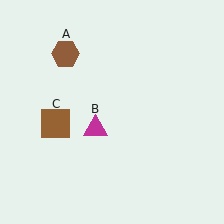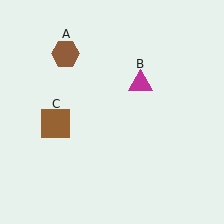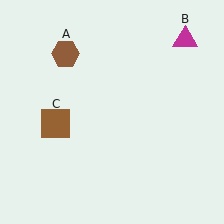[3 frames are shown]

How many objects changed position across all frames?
1 object changed position: magenta triangle (object B).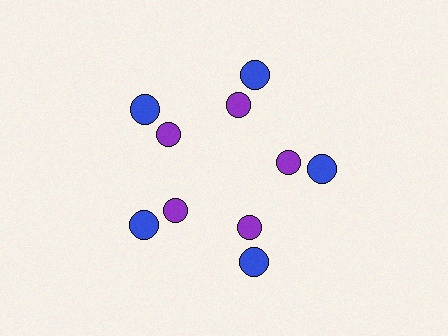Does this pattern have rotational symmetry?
Yes, this pattern has 5-fold rotational symmetry. It looks the same after rotating 72 degrees around the center.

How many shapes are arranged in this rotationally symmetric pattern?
There are 10 shapes, arranged in 5 groups of 2.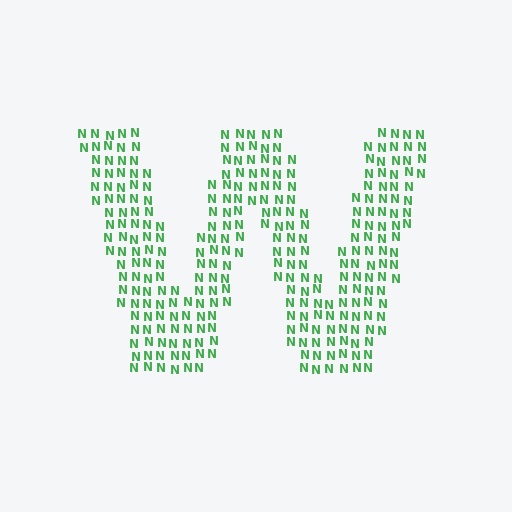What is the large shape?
The large shape is the letter W.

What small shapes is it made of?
It is made of small letter N's.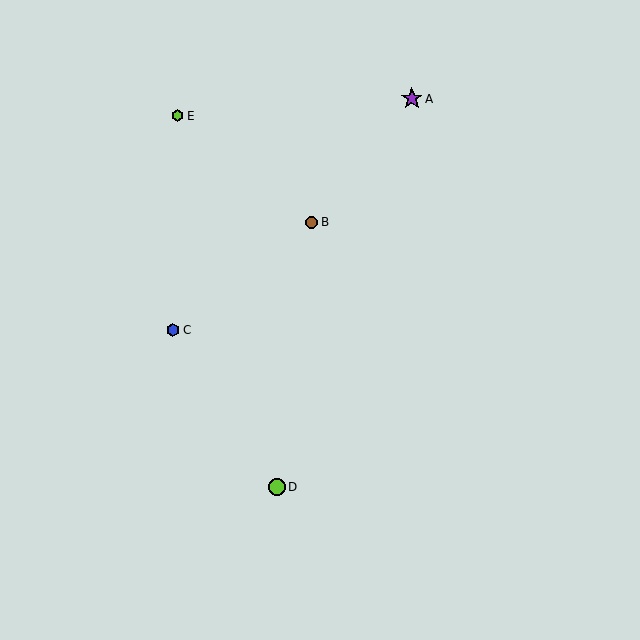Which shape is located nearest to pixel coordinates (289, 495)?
The lime circle (labeled D) at (277, 487) is nearest to that location.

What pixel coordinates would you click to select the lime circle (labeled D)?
Click at (277, 487) to select the lime circle D.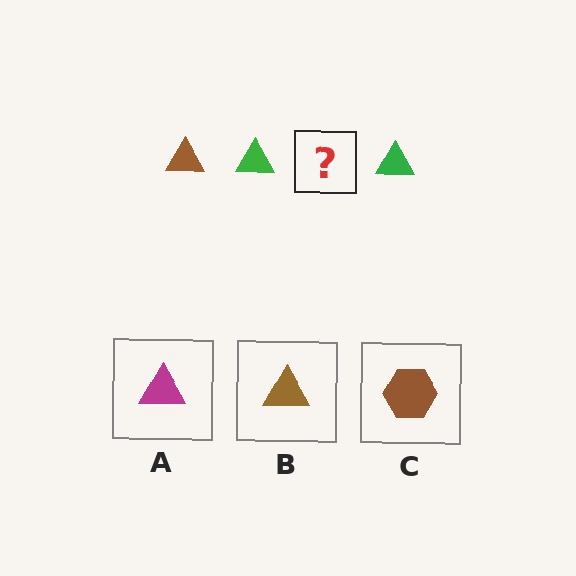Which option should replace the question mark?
Option B.